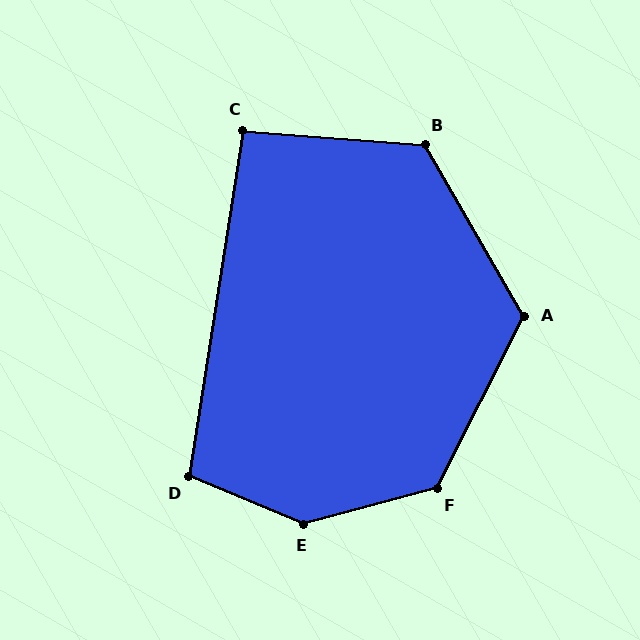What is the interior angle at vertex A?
Approximately 123 degrees (obtuse).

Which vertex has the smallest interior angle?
C, at approximately 94 degrees.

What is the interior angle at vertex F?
Approximately 132 degrees (obtuse).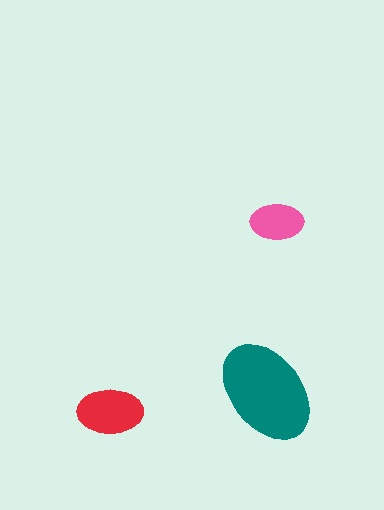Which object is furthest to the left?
The red ellipse is leftmost.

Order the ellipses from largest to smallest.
the teal one, the red one, the pink one.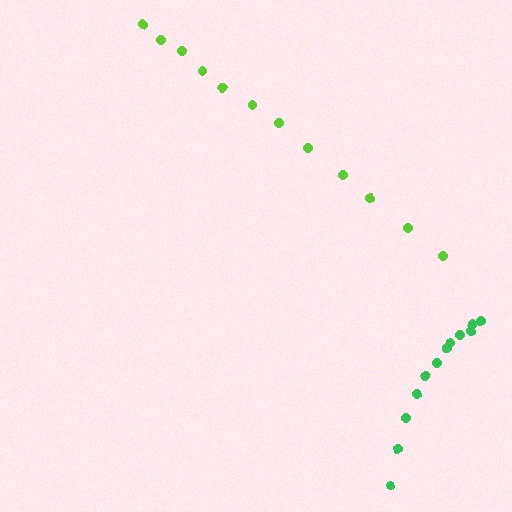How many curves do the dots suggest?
There are 2 distinct paths.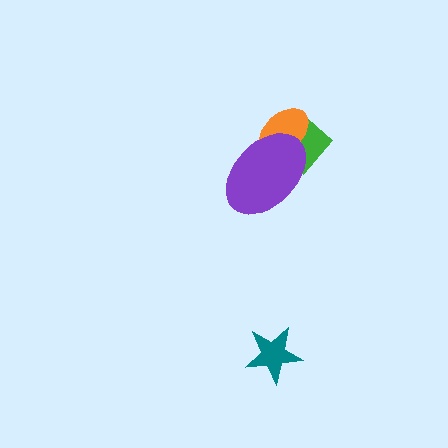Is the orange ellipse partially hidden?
Yes, it is partially covered by another shape.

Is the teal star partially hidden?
No, no other shape covers it.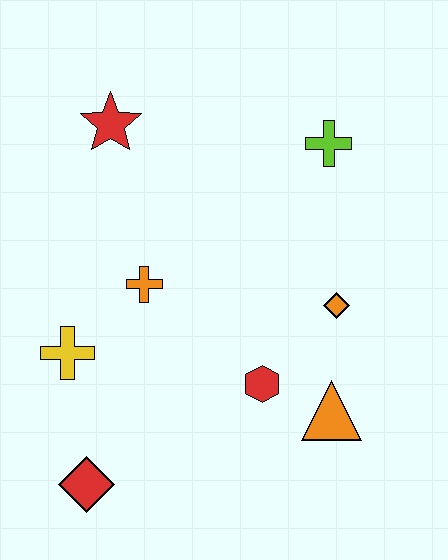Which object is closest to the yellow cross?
The orange cross is closest to the yellow cross.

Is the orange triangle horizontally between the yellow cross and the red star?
No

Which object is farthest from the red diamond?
The lime cross is farthest from the red diamond.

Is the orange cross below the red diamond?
No